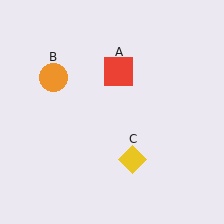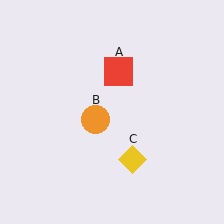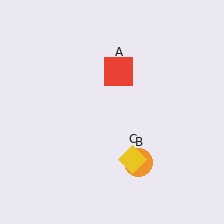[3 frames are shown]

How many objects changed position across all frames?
1 object changed position: orange circle (object B).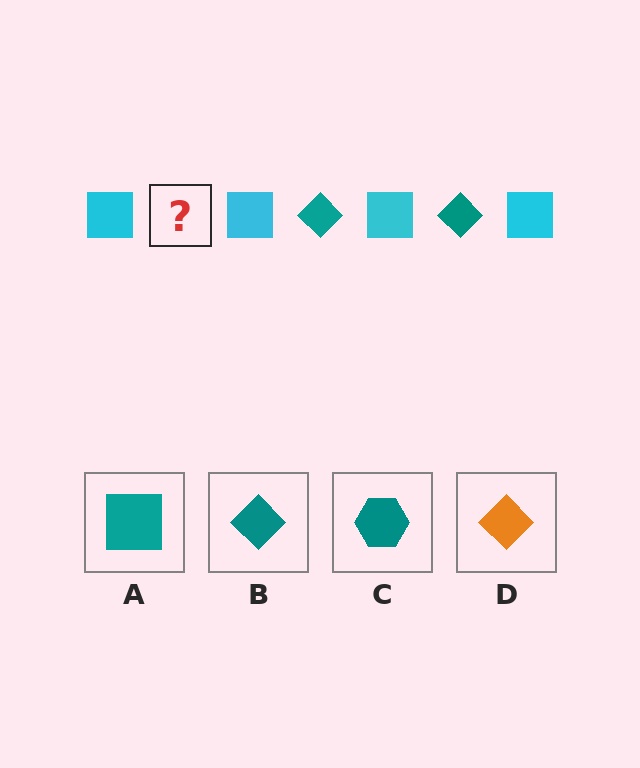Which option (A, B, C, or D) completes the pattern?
B.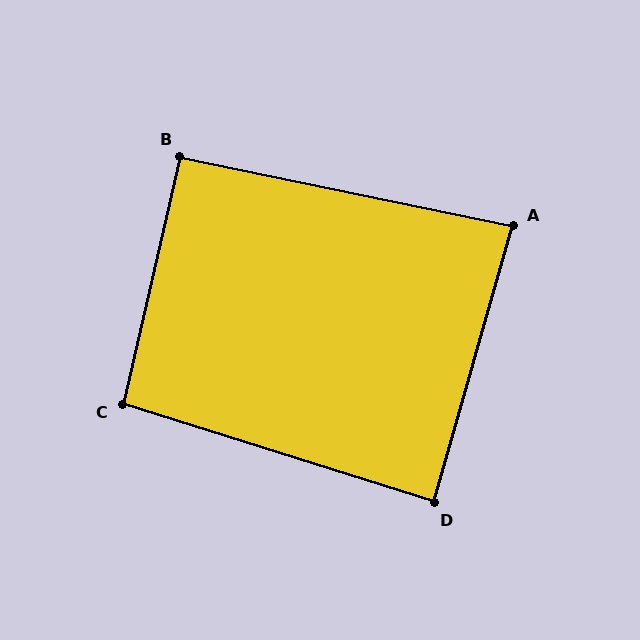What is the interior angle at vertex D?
Approximately 89 degrees (approximately right).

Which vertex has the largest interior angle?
C, at approximately 94 degrees.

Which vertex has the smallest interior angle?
A, at approximately 86 degrees.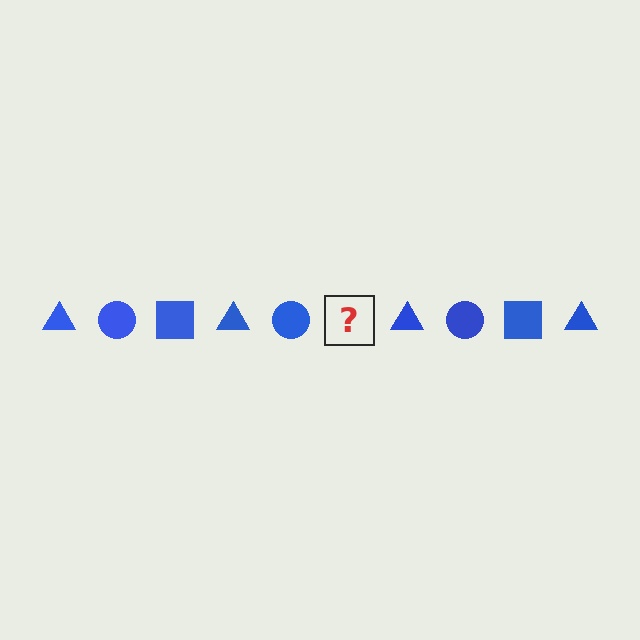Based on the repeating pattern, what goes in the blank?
The blank should be a blue square.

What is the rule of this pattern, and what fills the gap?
The rule is that the pattern cycles through triangle, circle, square shapes in blue. The gap should be filled with a blue square.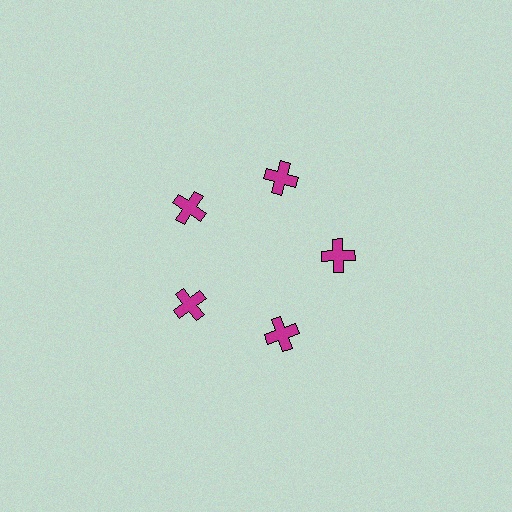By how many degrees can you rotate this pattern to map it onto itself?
The pattern maps onto itself every 72 degrees of rotation.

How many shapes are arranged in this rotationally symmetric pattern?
There are 5 shapes, arranged in 5 groups of 1.